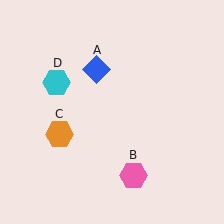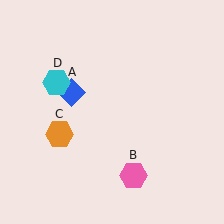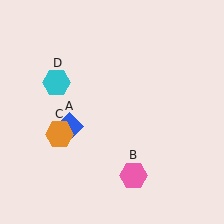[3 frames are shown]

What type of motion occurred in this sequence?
The blue diamond (object A) rotated counterclockwise around the center of the scene.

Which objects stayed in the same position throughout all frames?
Pink hexagon (object B) and orange hexagon (object C) and cyan hexagon (object D) remained stationary.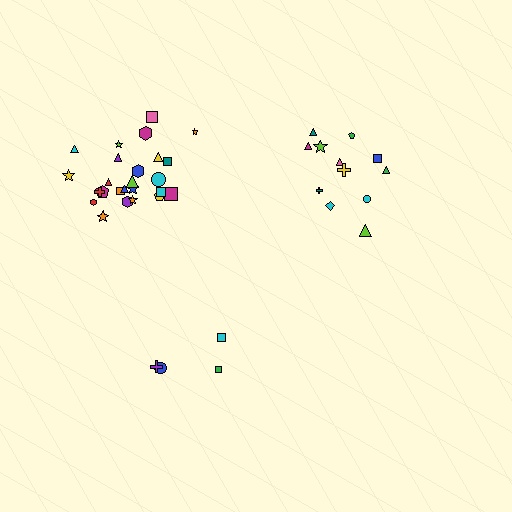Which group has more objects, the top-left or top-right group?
The top-left group.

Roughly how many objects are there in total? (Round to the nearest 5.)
Roughly 40 objects in total.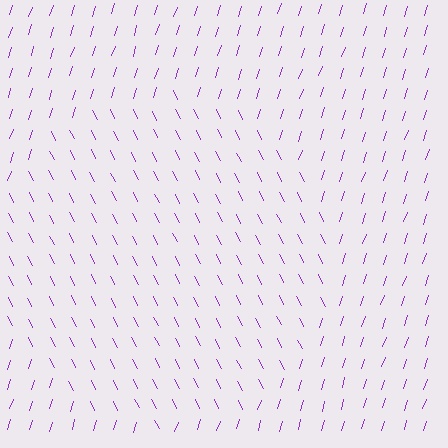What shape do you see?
I see a circle.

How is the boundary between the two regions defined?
The boundary is defined purely by a change in line orientation (approximately 45 degrees difference). All lines are the same color and thickness.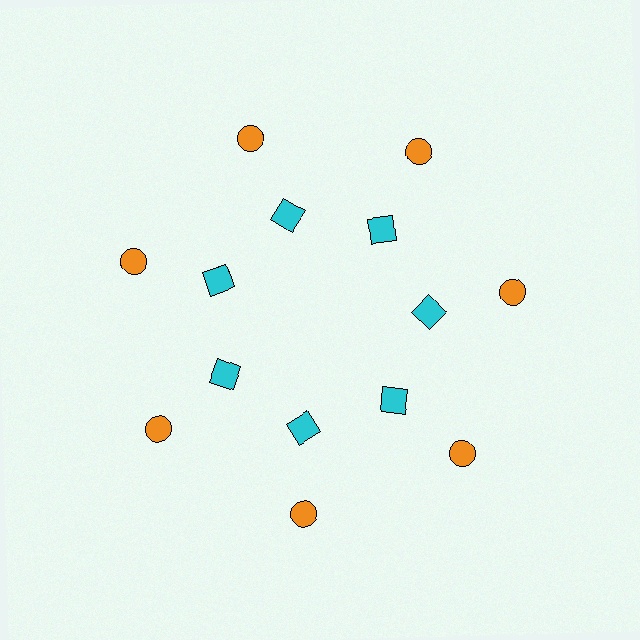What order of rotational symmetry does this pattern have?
This pattern has 7-fold rotational symmetry.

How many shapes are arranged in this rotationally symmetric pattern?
There are 14 shapes, arranged in 7 groups of 2.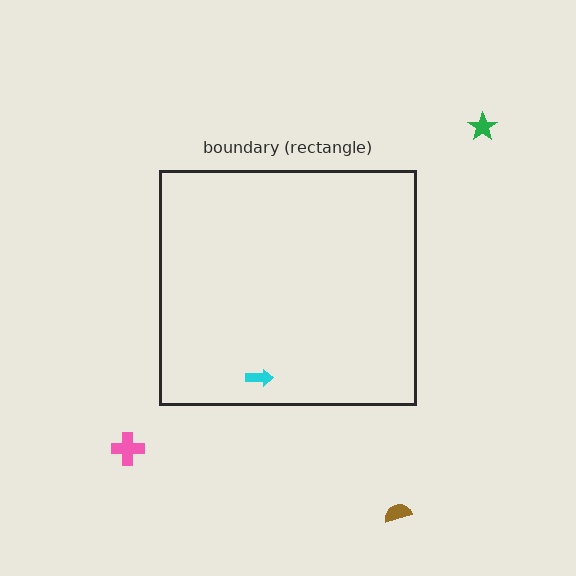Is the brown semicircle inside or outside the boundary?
Outside.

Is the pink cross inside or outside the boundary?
Outside.